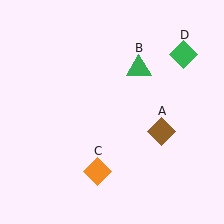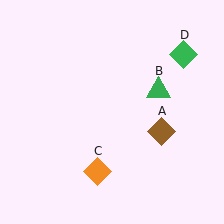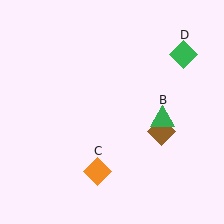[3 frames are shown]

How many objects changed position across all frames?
1 object changed position: green triangle (object B).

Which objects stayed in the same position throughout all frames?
Brown diamond (object A) and orange diamond (object C) and green diamond (object D) remained stationary.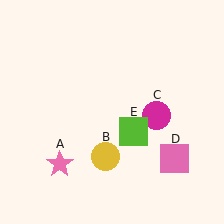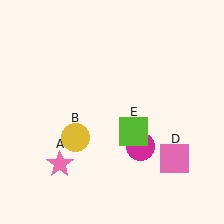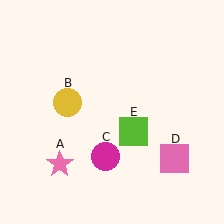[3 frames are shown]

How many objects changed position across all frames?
2 objects changed position: yellow circle (object B), magenta circle (object C).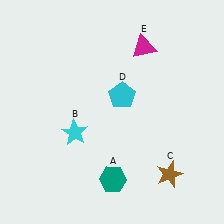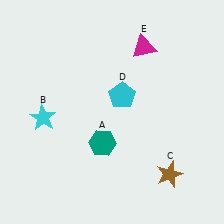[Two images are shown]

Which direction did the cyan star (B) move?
The cyan star (B) moved left.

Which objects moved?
The objects that moved are: the teal hexagon (A), the cyan star (B).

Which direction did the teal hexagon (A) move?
The teal hexagon (A) moved up.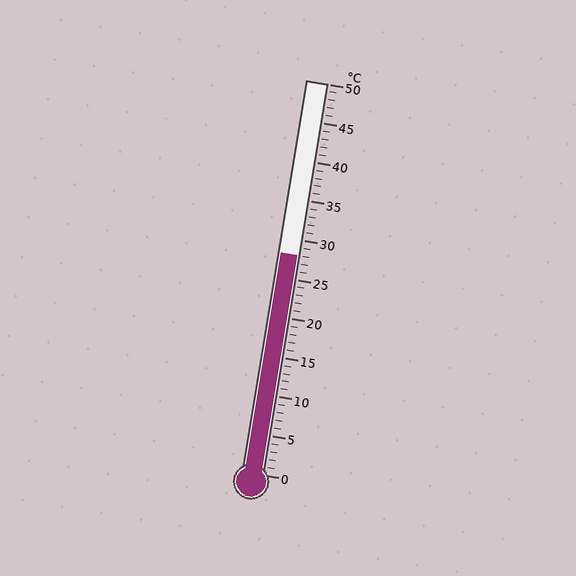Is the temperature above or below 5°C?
The temperature is above 5°C.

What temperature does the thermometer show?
The thermometer shows approximately 28°C.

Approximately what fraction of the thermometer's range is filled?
The thermometer is filled to approximately 55% of its range.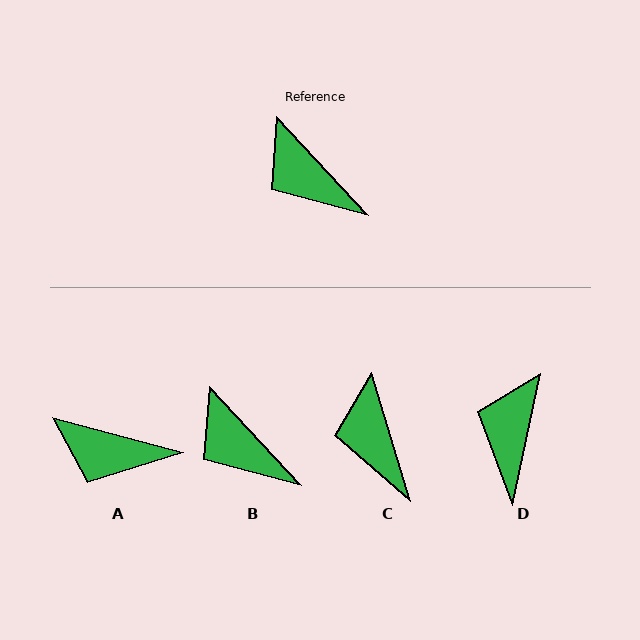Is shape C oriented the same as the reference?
No, it is off by about 26 degrees.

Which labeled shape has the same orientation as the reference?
B.